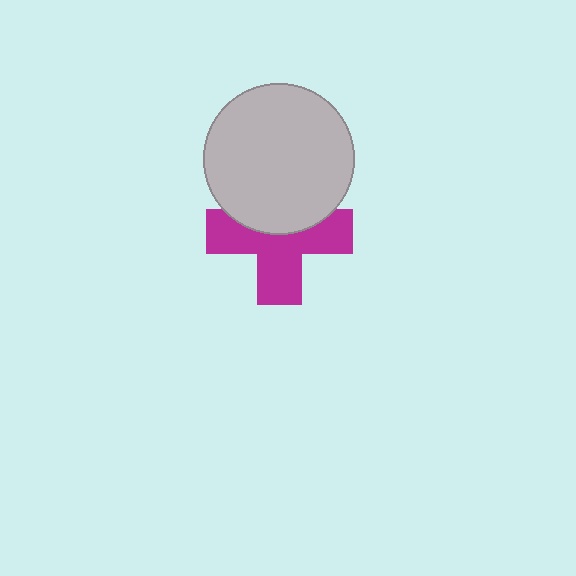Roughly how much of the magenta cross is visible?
About half of it is visible (roughly 61%).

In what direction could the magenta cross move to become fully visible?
The magenta cross could move down. That would shift it out from behind the light gray circle entirely.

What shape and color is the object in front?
The object in front is a light gray circle.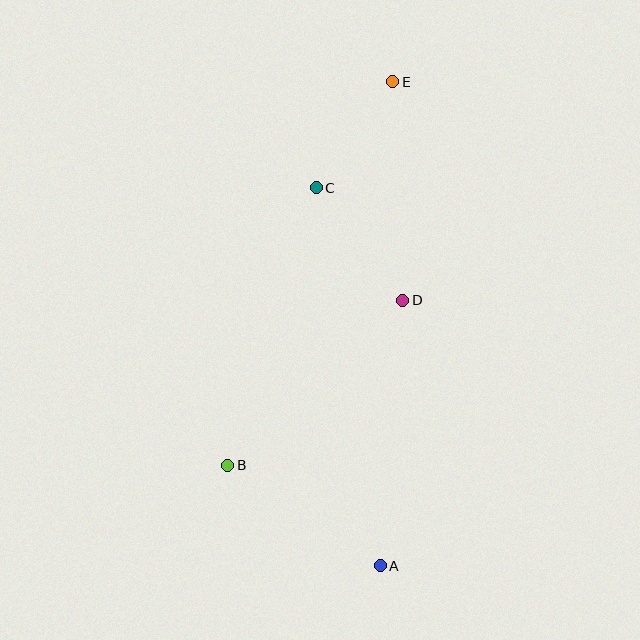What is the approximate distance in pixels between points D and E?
The distance between D and E is approximately 219 pixels.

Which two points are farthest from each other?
Points A and E are farthest from each other.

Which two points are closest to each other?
Points C and E are closest to each other.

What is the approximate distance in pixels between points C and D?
The distance between C and D is approximately 142 pixels.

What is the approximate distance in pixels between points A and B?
The distance between A and B is approximately 183 pixels.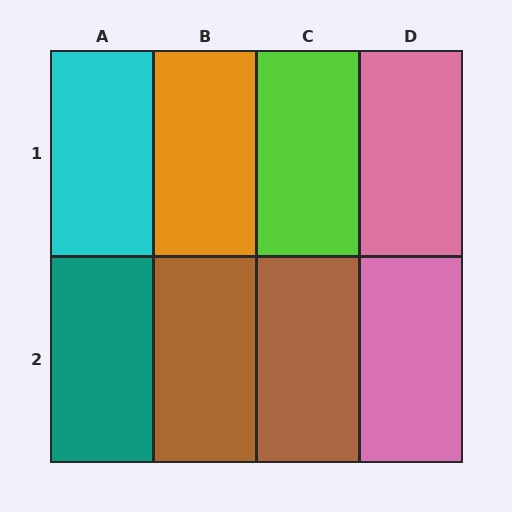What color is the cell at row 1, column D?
Pink.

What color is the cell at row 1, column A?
Cyan.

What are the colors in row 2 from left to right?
Teal, brown, brown, pink.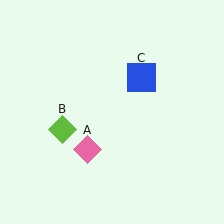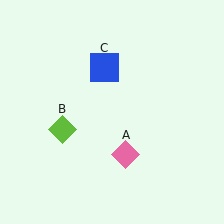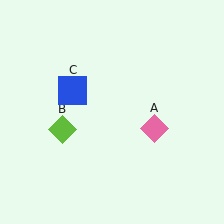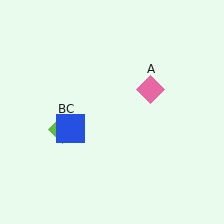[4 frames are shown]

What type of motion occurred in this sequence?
The pink diamond (object A), blue square (object C) rotated counterclockwise around the center of the scene.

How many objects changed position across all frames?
2 objects changed position: pink diamond (object A), blue square (object C).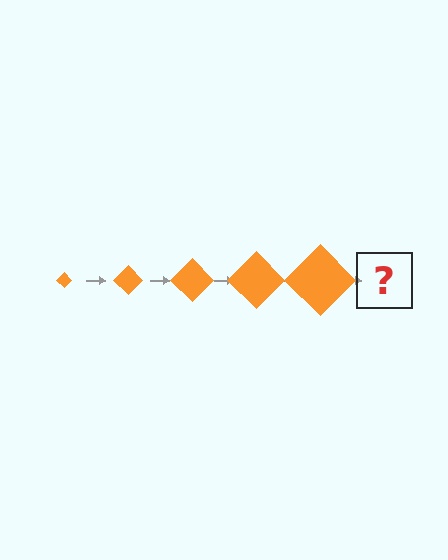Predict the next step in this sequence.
The next step is an orange diamond, larger than the previous one.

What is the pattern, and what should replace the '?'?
The pattern is that the diamond gets progressively larger each step. The '?' should be an orange diamond, larger than the previous one.